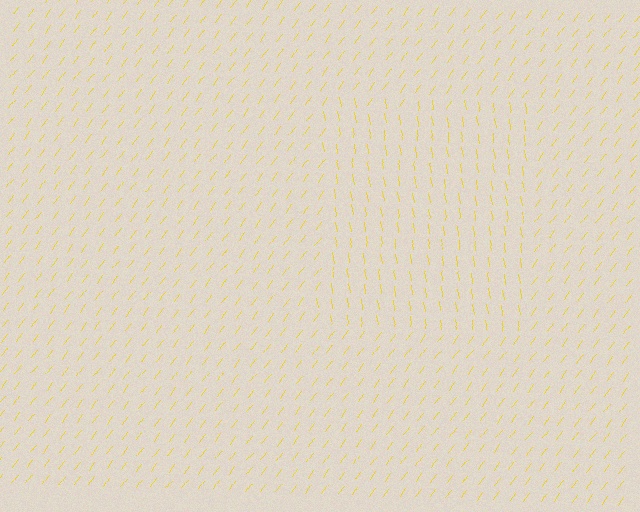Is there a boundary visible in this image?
Yes, there is a texture boundary formed by a change in line orientation.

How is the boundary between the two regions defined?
The boundary is defined purely by a change in line orientation (approximately 45 degrees difference). All lines are the same color and thickness.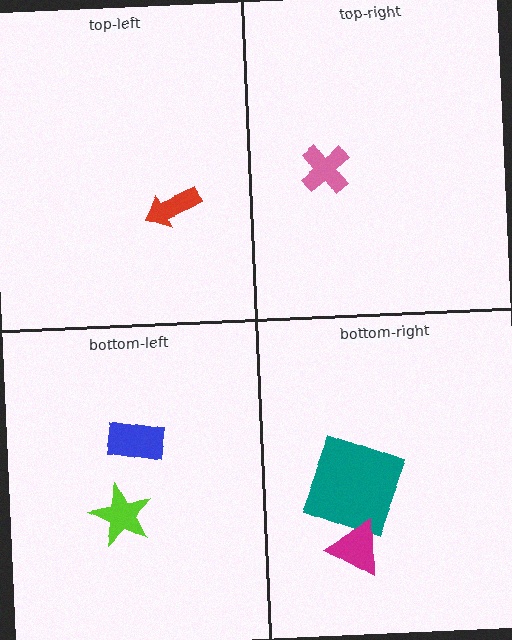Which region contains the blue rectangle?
The bottom-left region.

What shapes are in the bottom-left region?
The blue rectangle, the lime star.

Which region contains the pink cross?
The top-right region.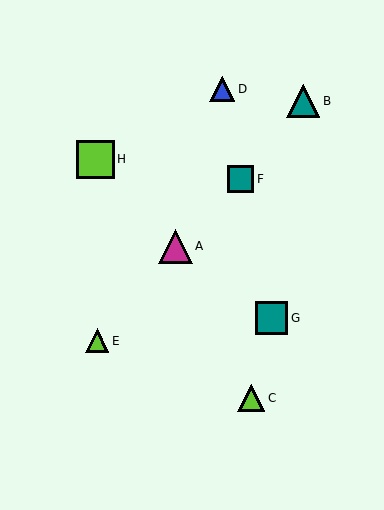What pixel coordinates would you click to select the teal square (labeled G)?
Click at (272, 318) to select the teal square G.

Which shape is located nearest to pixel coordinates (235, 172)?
The teal square (labeled F) at (241, 179) is nearest to that location.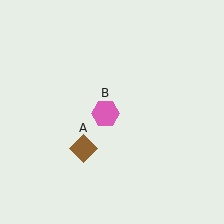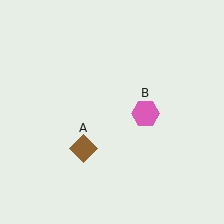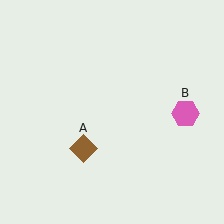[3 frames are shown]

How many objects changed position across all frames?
1 object changed position: pink hexagon (object B).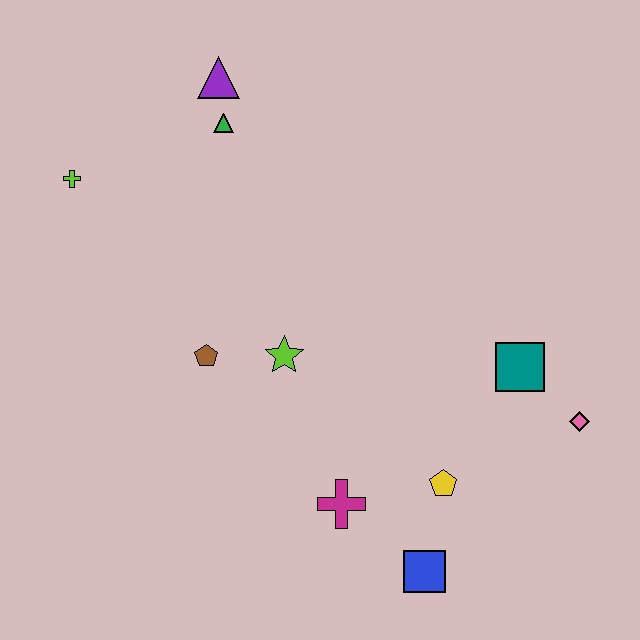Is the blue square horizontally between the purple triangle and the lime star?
No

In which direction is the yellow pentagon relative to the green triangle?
The yellow pentagon is below the green triangle.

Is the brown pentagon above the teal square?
Yes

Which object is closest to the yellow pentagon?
The blue square is closest to the yellow pentagon.